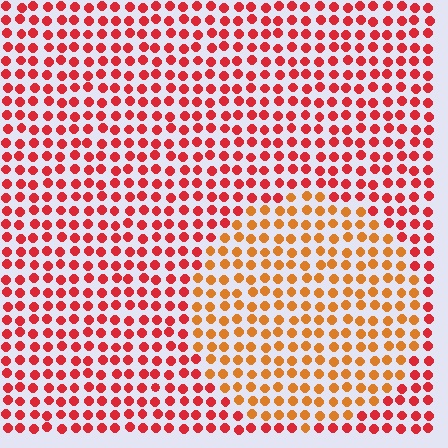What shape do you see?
I see a circle.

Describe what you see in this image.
The image is filled with small red elements in a uniform arrangement. A circle-shaped region is visible where the elements are tinted to a slightly different hue, forming a subtle color boundary.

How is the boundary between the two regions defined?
The boundary is defined purely by a slight shift in hue (about 33 degrees). Spacing, size, and orientation are identical on both sides.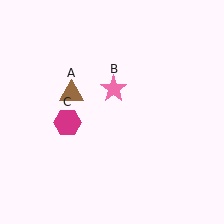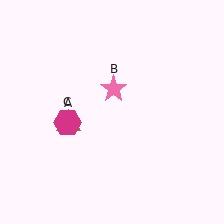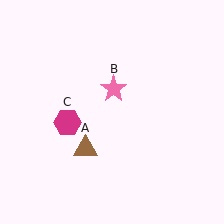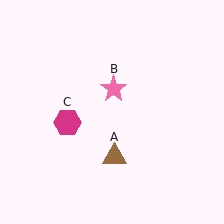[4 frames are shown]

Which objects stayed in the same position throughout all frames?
Pink star (object B) and magenta hexagon (object C) remained stationary.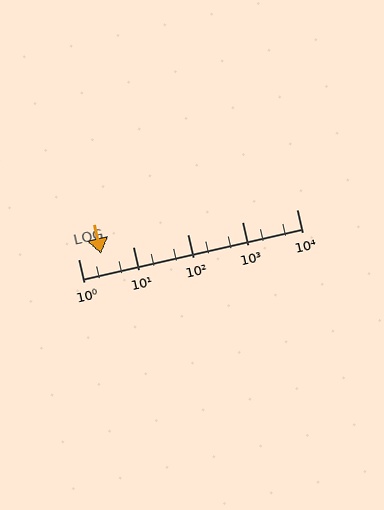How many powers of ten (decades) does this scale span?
The scale spans 4 decades, from 1 to 10000.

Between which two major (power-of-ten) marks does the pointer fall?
The pointer is between 1 and 10.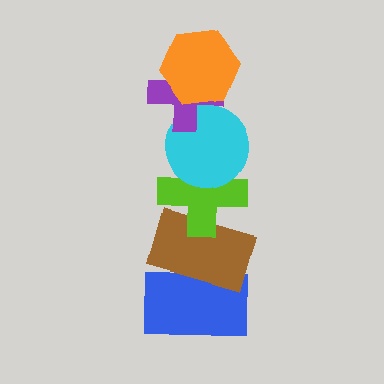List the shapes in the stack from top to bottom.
From top to bottom: the orange hexagon, the purple cross, the cyan circle, the lime cross, the brown rectangle, the blue rectangle.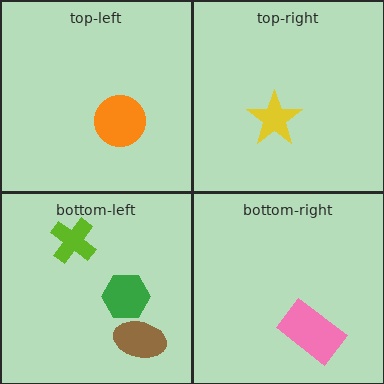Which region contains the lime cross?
The bottom-left region.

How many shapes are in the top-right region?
1.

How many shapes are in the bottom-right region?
1.